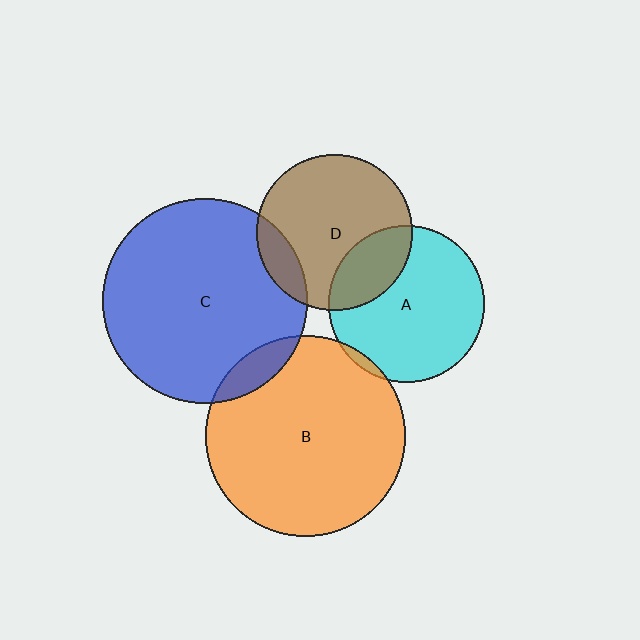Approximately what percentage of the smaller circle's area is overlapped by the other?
Approximately 10%.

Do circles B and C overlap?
Yes.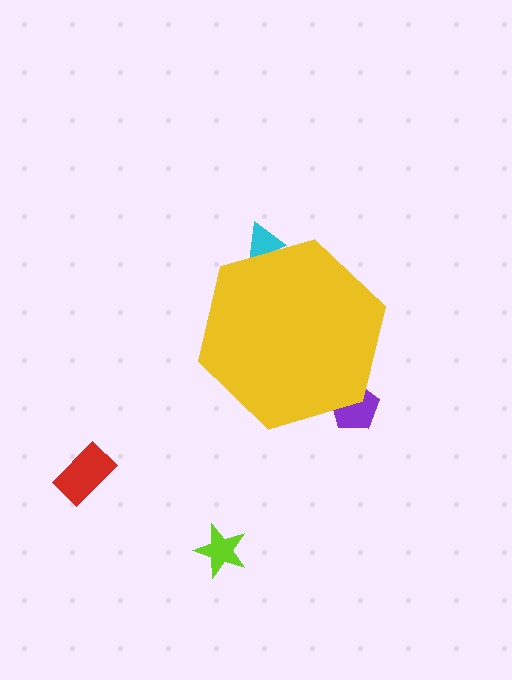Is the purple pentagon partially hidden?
Yes, the purple pentagon is partially hidden behind the yellow hexagon.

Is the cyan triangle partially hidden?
Yes, the cyan triangle is partially hidden behind the yellow hexagon.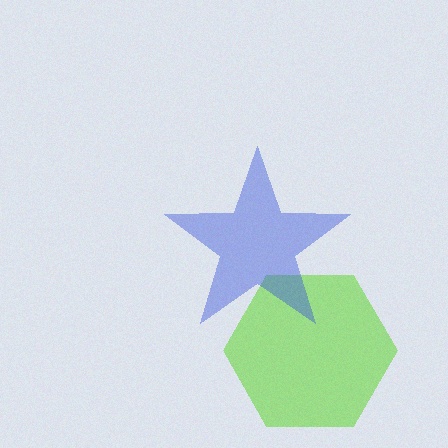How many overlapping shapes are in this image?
There are 2 overlapping shapes in the image.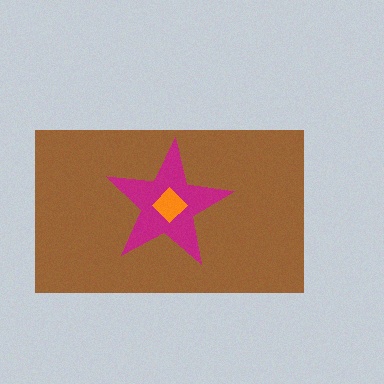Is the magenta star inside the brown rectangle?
Yes.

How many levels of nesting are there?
3.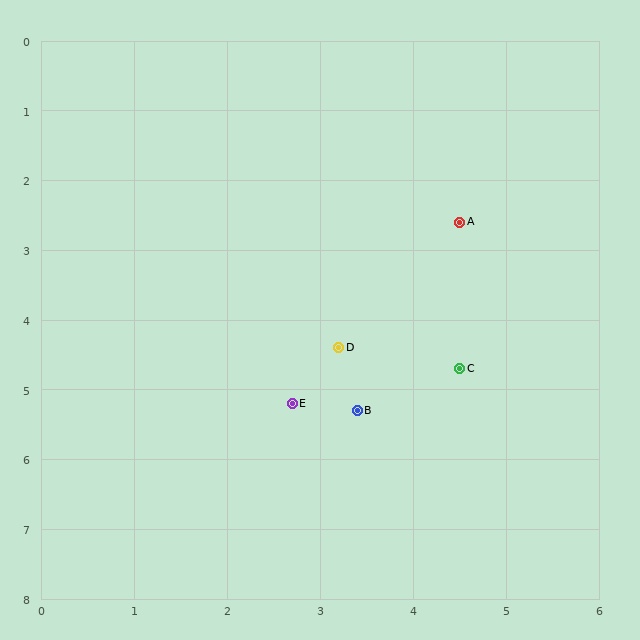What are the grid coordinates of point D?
Point D is at approximately (3.2, 4.4).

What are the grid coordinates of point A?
Point A is at approximately (4.5, 2.6).